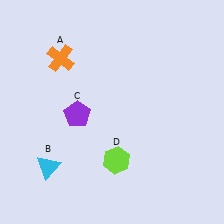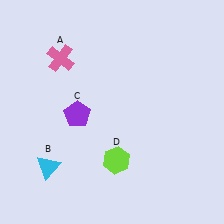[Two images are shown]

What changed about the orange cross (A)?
In Image 1, A is orange. In Image 2, it changed to pink.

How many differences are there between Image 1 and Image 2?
There is 1 difference between the two images.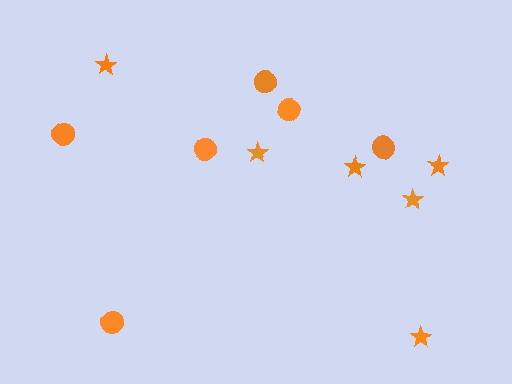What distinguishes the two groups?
There are 2 groups: one group of circles (6) and one group of stars (6).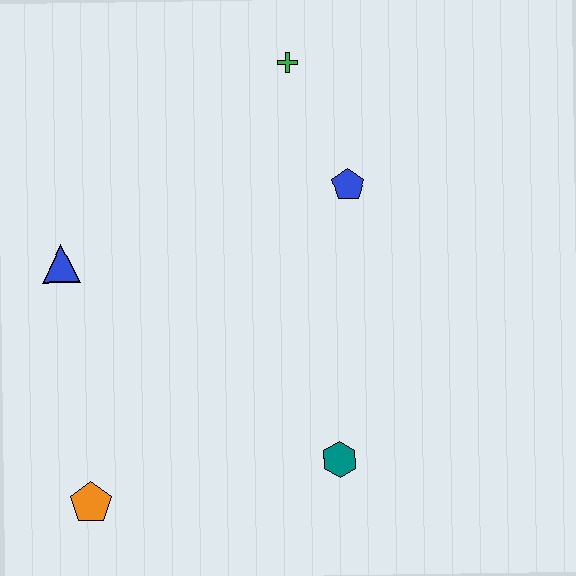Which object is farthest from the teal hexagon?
The green cross is farthest from the teal hexagon.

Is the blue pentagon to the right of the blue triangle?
Yes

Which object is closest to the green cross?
The blue pentagon is closest to the green cross.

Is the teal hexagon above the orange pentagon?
Yes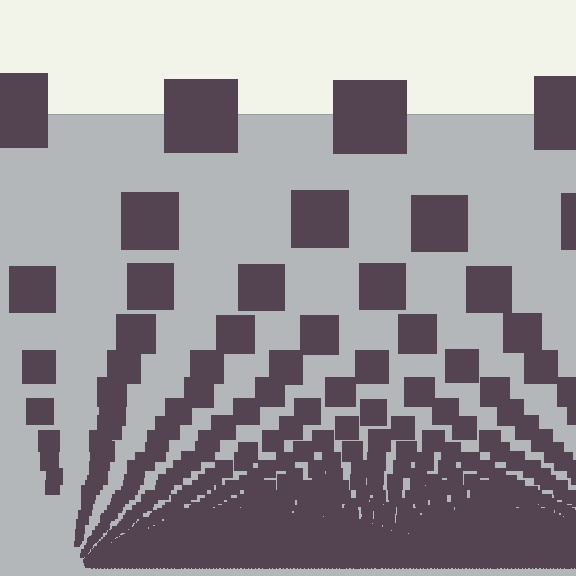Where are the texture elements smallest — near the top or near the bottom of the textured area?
Near the bottom.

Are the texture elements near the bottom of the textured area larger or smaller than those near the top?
Smaller. The gradient is inverted — elements near the bottom are smaller and denser.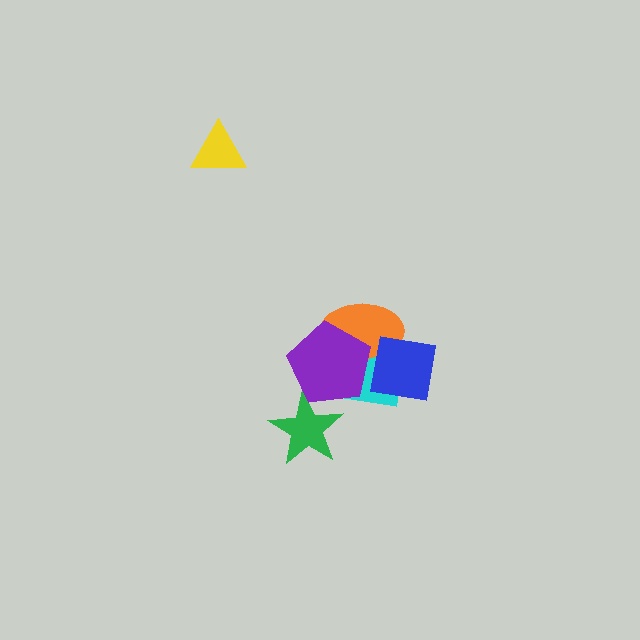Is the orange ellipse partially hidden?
Yes, it is partially covered by another shape.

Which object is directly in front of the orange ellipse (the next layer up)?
The blue square is directly in front of the orange ellipse.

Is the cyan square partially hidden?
Yes, it is partially covered by another shape.